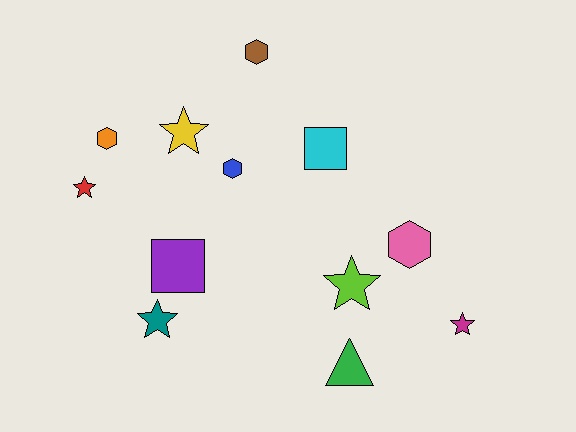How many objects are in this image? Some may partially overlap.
There are 12 objects.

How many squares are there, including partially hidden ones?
There are 2 squares.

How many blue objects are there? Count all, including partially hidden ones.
There is 1 blue object.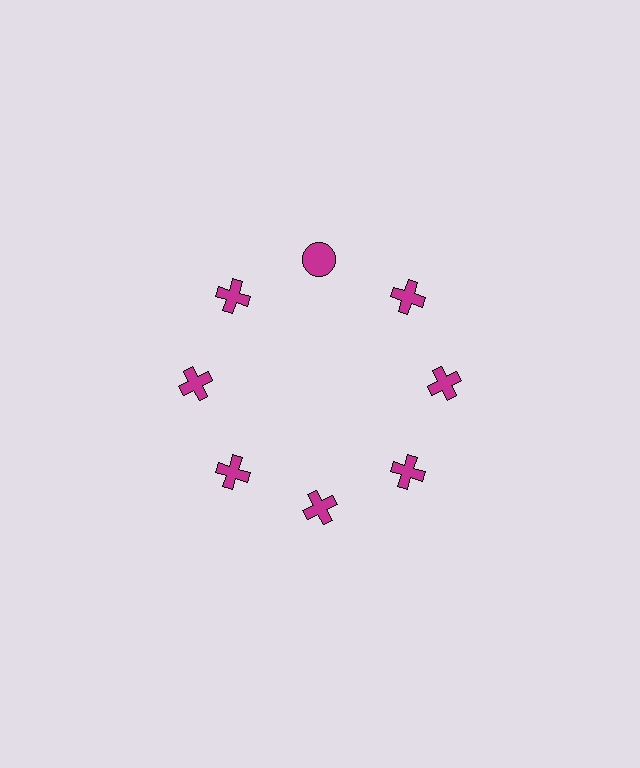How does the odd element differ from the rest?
It has a different shape: circle instead of cross.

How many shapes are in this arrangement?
There are 8 shapes arranged in a ring pattern.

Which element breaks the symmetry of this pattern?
The magenta circle at roughly the 12 o'clock position breaks the symmetry. All other shapes are magenta crosses.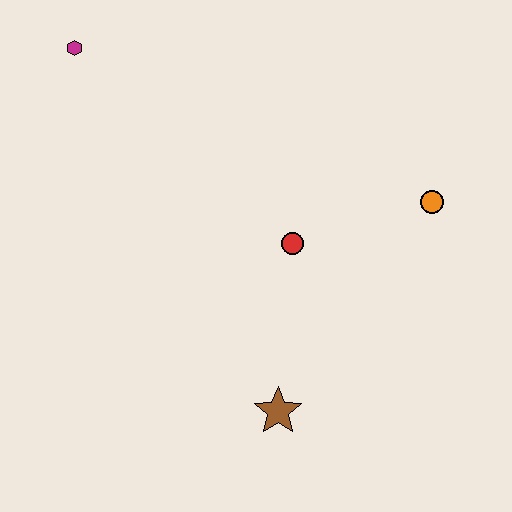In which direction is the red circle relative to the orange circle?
The red circle is to the left of the orange circle.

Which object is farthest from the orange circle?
The magenta hexagon is farthest from the orange circle.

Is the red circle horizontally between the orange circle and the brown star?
Yes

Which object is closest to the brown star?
The red circle is closest to the brown star.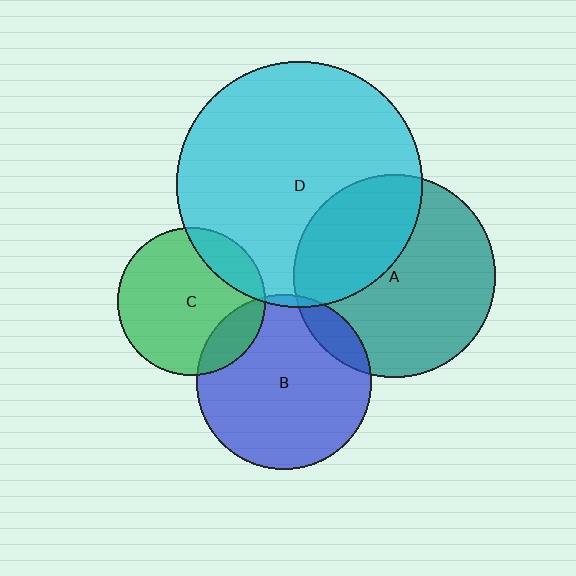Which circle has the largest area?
Circle D (cyan).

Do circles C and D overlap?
Yes.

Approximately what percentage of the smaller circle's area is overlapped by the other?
Approximately 15%.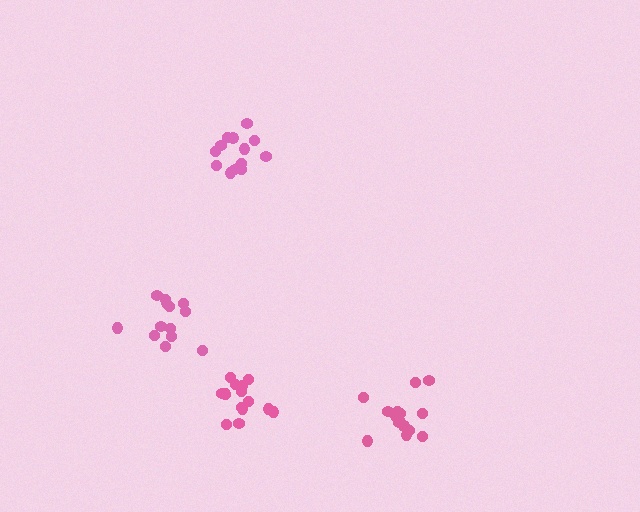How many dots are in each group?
Group 1: 15 dots, Group 2: 15 dots, Group 3: 14 dots, Group 4: 13 dots (57 total).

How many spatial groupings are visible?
There are 4 spatial groupings.